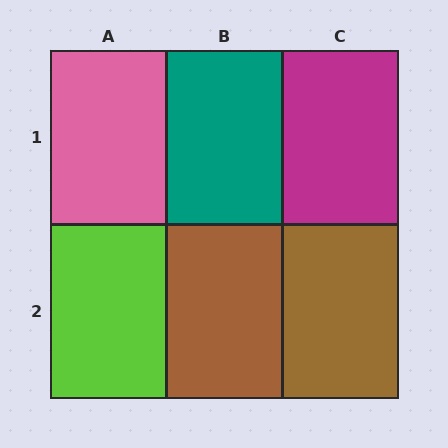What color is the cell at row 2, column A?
Lime.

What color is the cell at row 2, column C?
Brown.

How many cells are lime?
1 cell is lime.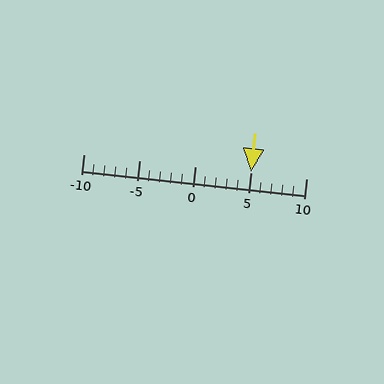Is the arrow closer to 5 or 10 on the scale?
The arrow is closer to 5.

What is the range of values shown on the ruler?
The ruler shows values from -10 to 10.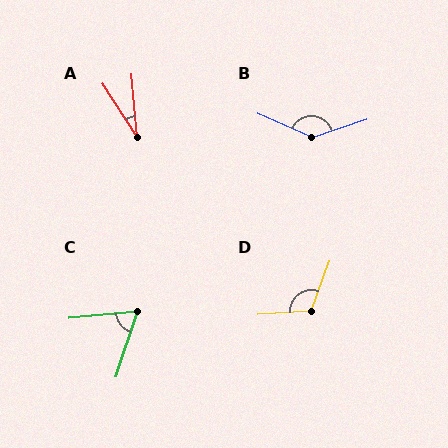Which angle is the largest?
B, at approximately 138 degrees.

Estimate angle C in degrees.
Approximately 67 degrees.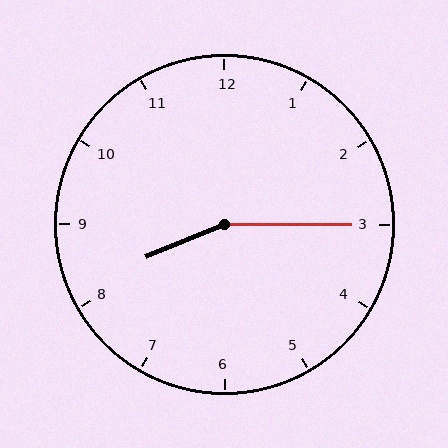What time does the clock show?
8:15.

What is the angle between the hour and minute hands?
Approximately 158 degrees.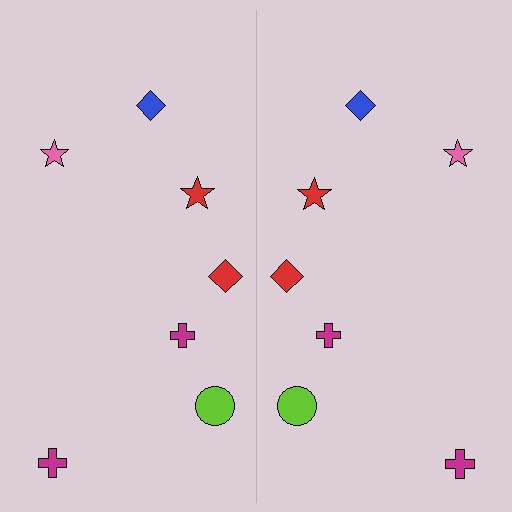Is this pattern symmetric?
Yes, this pattern has bilateral (reflection) symmetry.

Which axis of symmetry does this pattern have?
The pattern has a vertical axis of symmetry running through the center of the image.